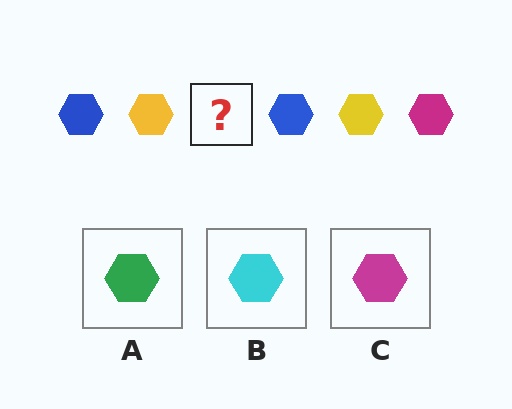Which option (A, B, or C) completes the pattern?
C.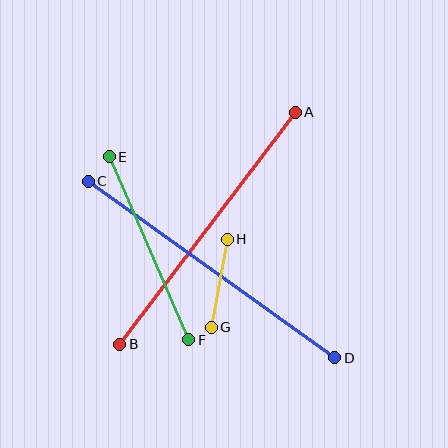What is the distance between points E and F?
The distance is approximately 200 pixels.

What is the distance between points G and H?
The distance is approximately 89 pixels.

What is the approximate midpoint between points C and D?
The midpoint is at approximately (212, 269) pixels.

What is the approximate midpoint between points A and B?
The midpoint is at approximately (208, 228) pixels.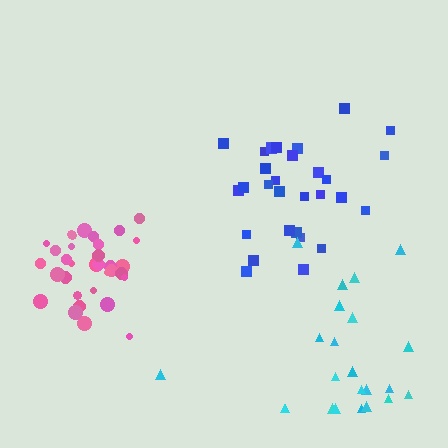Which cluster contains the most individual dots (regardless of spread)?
Pink (33).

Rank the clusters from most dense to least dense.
pink, blue, cyan.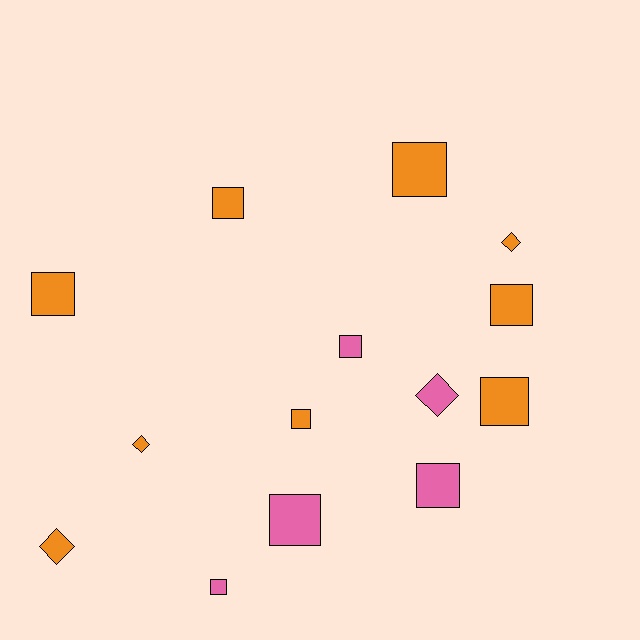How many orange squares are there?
There are 6 orange squares.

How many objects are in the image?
There are 14 objects.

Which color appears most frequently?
Orange, with 9 objects.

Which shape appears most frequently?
Square, with 10 objects.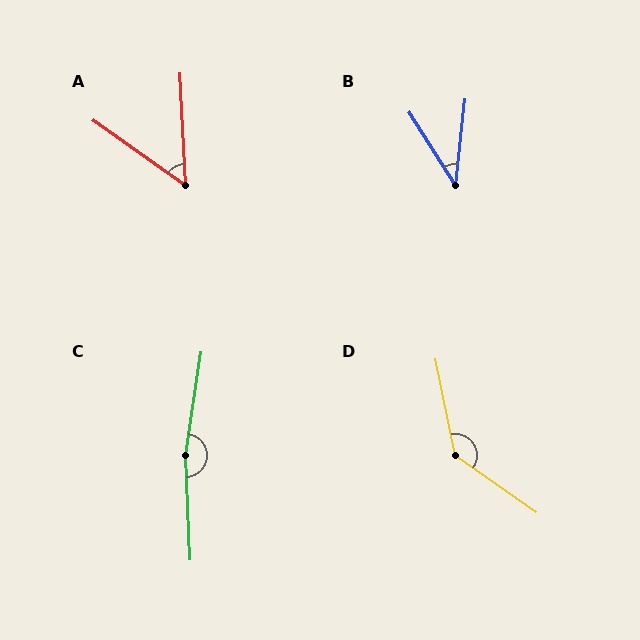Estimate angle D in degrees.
Approximately 136 degrees.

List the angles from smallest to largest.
B (39°), A (52°), D (136°), C (169°).